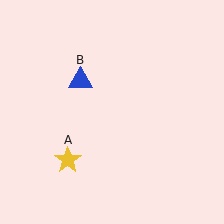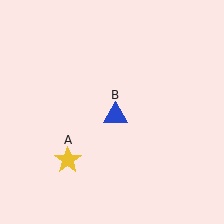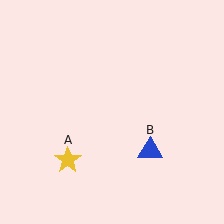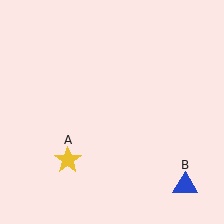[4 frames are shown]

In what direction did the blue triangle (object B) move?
The blue triangle (object B) moved down and to the right.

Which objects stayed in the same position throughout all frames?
Yellow star (object A) remained stationary.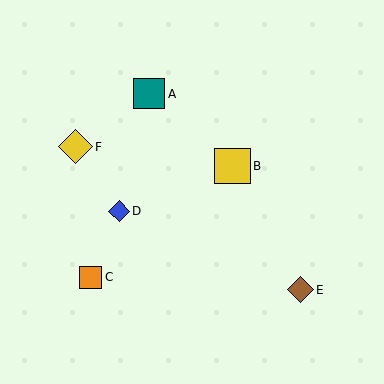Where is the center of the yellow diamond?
The center of the yellow diamond is at (75, 147).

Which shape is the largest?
The yellow square (labeled B) is the largest.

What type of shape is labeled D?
Shape D is a blue diamond.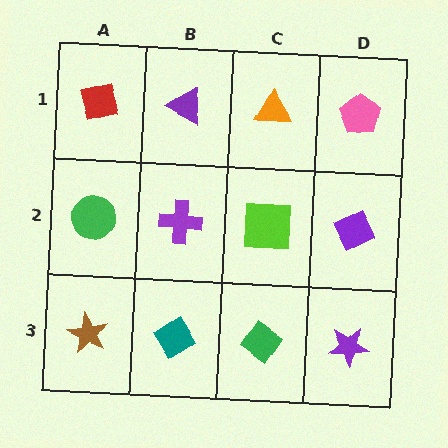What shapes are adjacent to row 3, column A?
A green circle (row 2, column A), a teal diamond (row 3, column B).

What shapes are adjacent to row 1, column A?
A green circle (row 2, column A), a purple triangle (row 1, column B).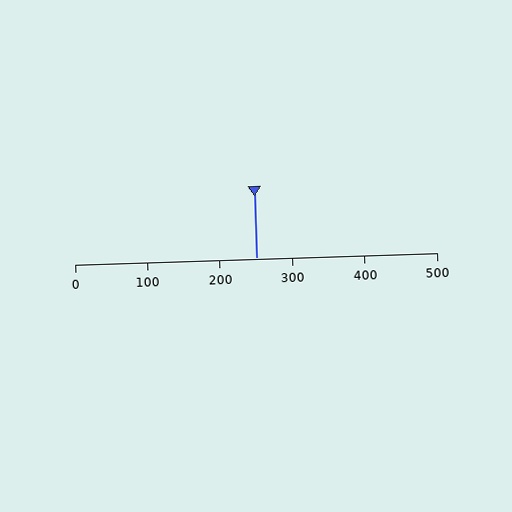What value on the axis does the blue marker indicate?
The marker indicates approximately 250.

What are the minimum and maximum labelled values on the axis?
The axis runs from 0 to 500.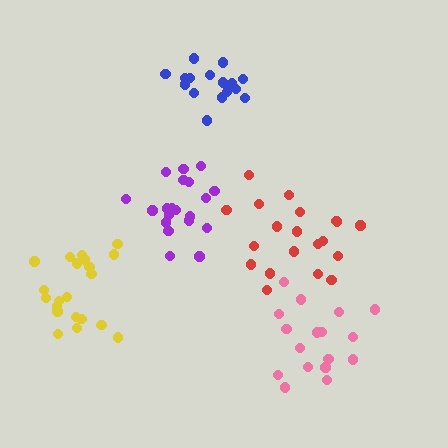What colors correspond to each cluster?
The clusters are colored: blue, pink, red, yellow, purple.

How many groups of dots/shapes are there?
There are 5 groups.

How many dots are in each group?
Group 1: 17 dots, Group 2: 17 dots, Group 3: 20 dots, Group 4: 21 dots, Group 5: 20 dots (95 total).